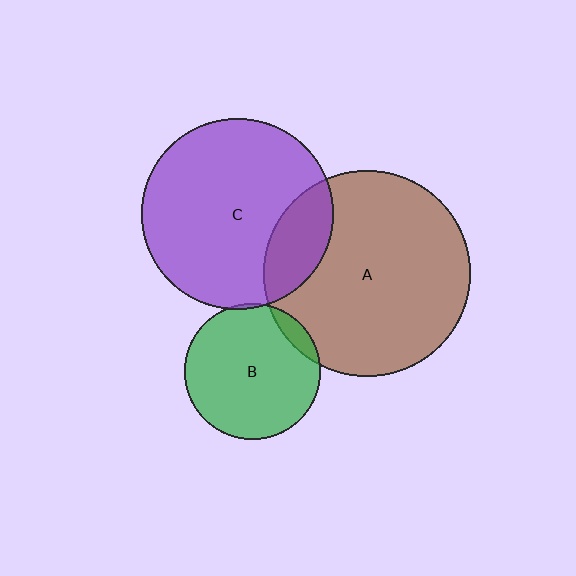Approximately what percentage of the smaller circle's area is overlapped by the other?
Approximately 20%.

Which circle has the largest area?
Circle A (brown).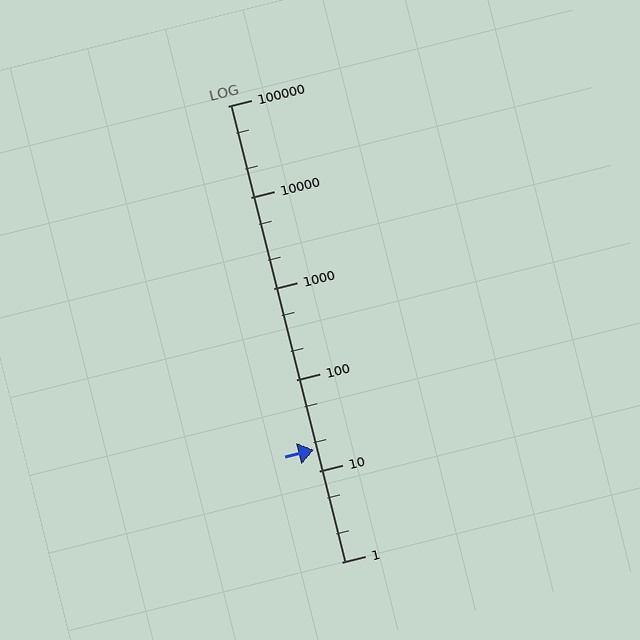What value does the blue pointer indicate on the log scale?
The pointer indicates approximately 17.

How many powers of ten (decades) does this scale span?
The scale spans 5 decades, from 1 to 100000.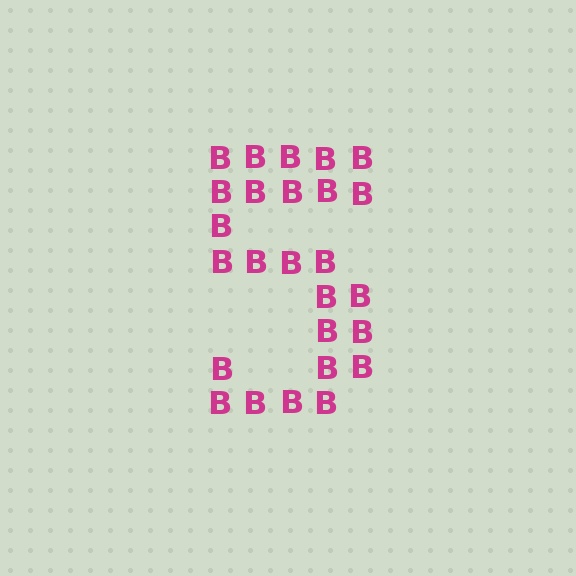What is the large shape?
The large shape is the digit 5.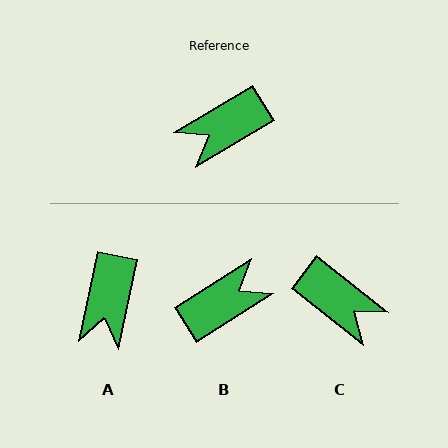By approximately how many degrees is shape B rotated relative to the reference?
Approximately 178 degrees clockwise.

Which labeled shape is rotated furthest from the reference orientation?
B, about 178 degrees away.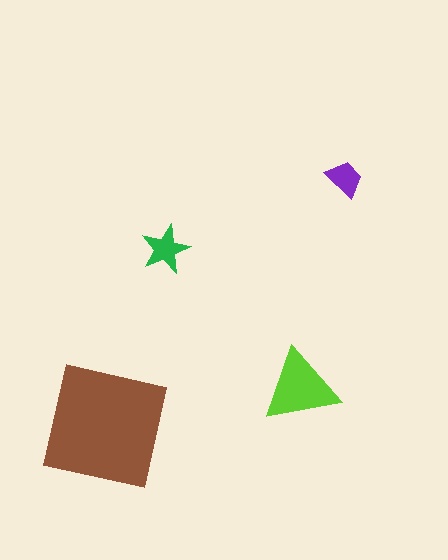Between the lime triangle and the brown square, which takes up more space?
The brown square.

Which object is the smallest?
The purple trapezoid.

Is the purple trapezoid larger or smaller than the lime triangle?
Smaller.